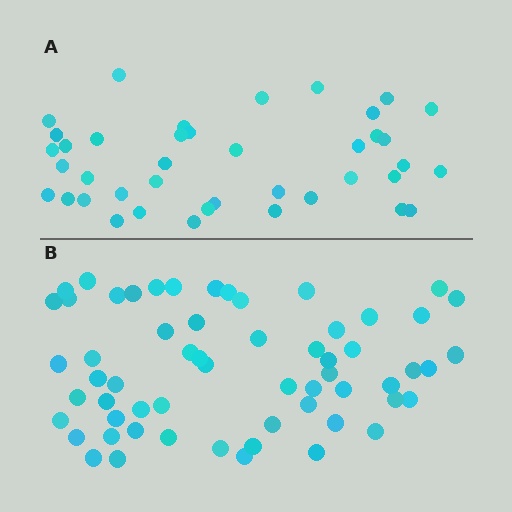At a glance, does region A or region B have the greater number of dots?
Region B (the bottom region) has more dots.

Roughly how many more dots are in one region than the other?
Region B has approximately 20 more dots than region A.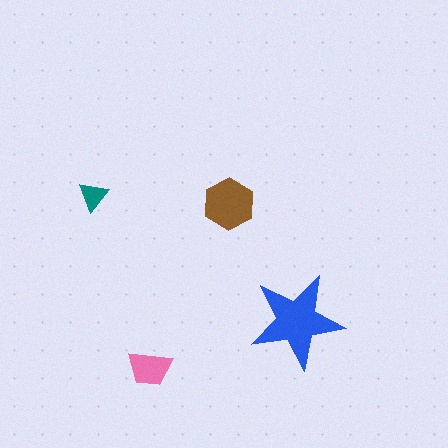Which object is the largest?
The blue star.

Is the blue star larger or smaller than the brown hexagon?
Larger.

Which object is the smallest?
The teal triangle.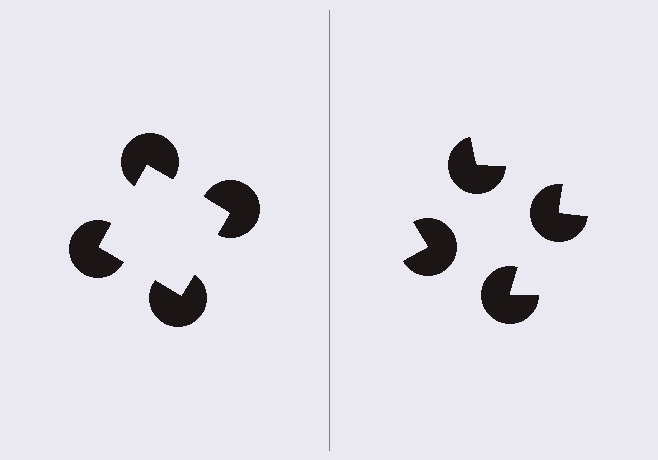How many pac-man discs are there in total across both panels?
8 — 4 on each side.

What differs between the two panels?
The pac-man discs are positioned identically on both sides; only the wedge orientations differ. On the left they align to a square; on the right they are misaligned.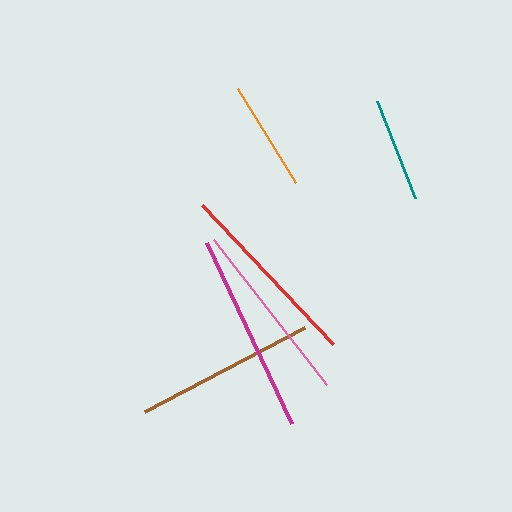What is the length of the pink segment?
The pink segment is approximately 184 pixels long.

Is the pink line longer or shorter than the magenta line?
The magenta line is longer than the pink line.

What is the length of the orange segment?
The orange segment is approximately 111 pixels long.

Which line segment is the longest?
The magenta line is the longest at approximately 201 pixels.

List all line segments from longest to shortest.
From longest to shortest: magenta, red, pink, brown, orange, teal.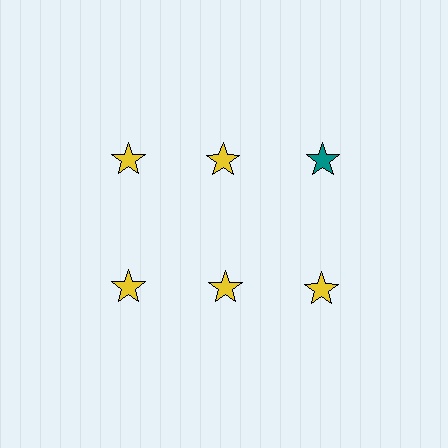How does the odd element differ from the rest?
It has a different color: teal instead of yellow.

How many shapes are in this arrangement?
There are 6 shapes arranged in a grid pattern.